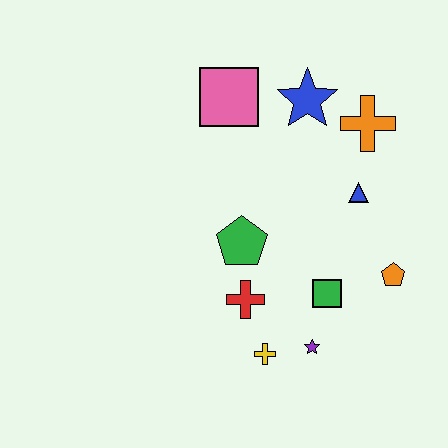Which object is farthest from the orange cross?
The yellow cross is farthest from the orange cross.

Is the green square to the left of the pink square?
No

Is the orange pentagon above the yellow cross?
Yes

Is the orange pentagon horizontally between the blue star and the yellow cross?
No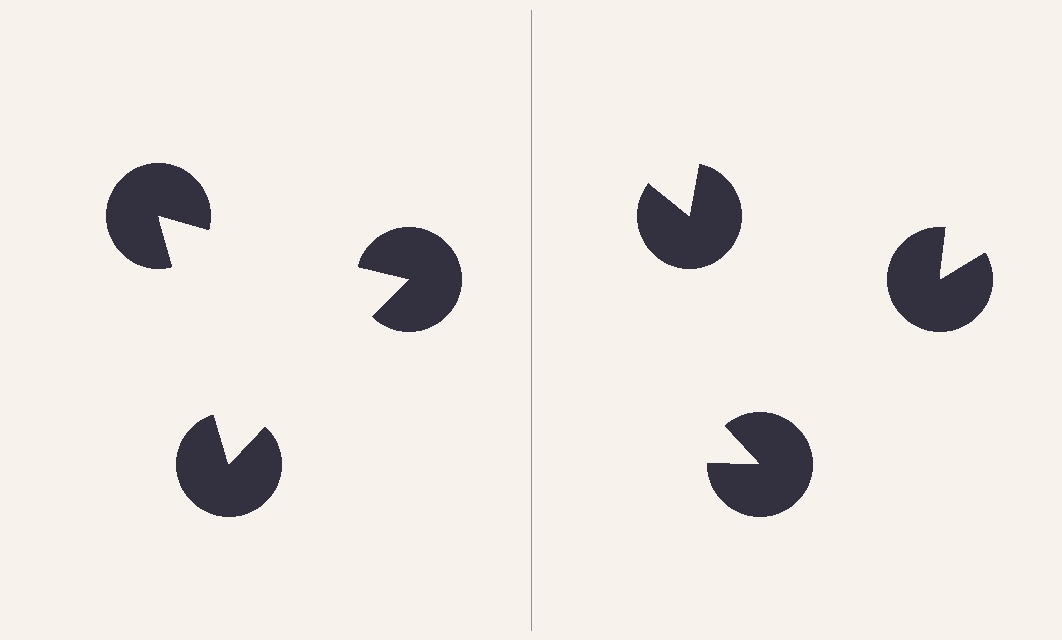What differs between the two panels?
The pac-man discs are positioned identically on both sides; only the wedge orientations differ. On the left they align to a triangle; on the right they are misaligned.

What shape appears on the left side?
An illusory triangle.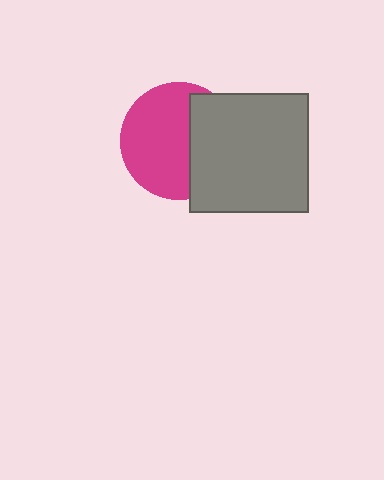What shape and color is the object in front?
The object in front is a gray square.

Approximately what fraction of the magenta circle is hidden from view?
Roughly 37% of the magenta circle is hidden behind the gray square.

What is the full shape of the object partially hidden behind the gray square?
The partially hidden object is a magenta circle.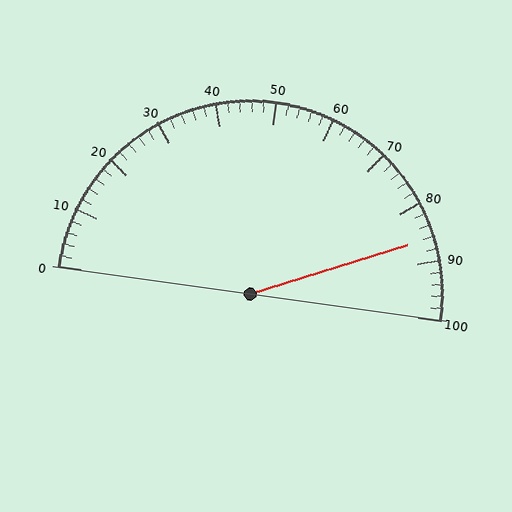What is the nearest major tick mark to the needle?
The nearest major tick mark is 90.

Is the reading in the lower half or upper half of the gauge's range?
The reading is in the upper half of the range (0 to 100).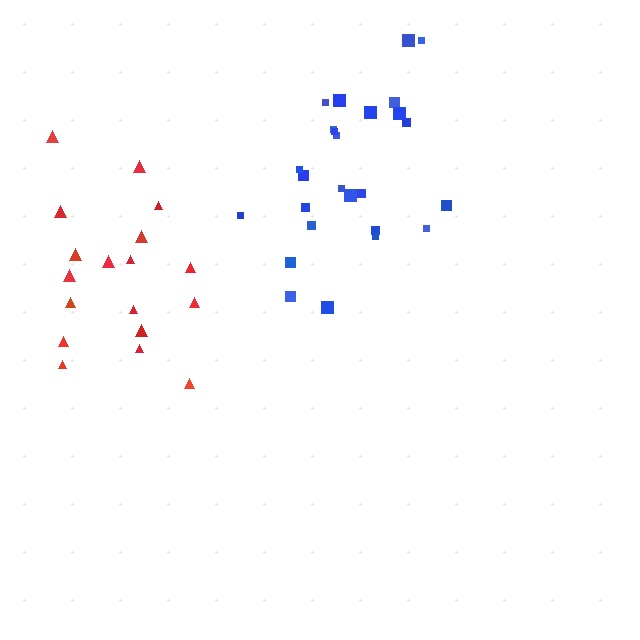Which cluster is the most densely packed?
Blue.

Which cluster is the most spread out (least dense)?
Red.